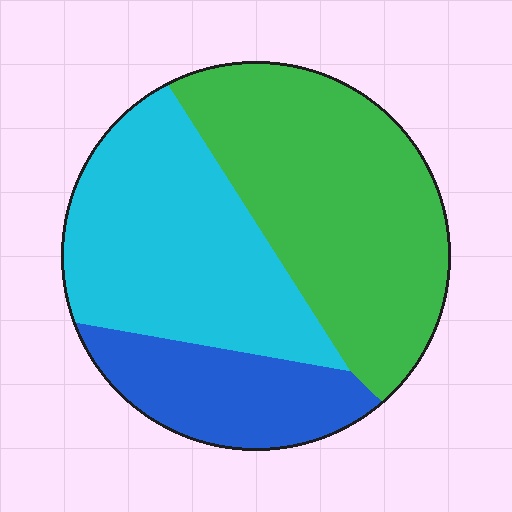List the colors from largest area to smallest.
From largest to smallest: green, cyan, blue.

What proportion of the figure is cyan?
Cyan covers roughly 35% of the figure.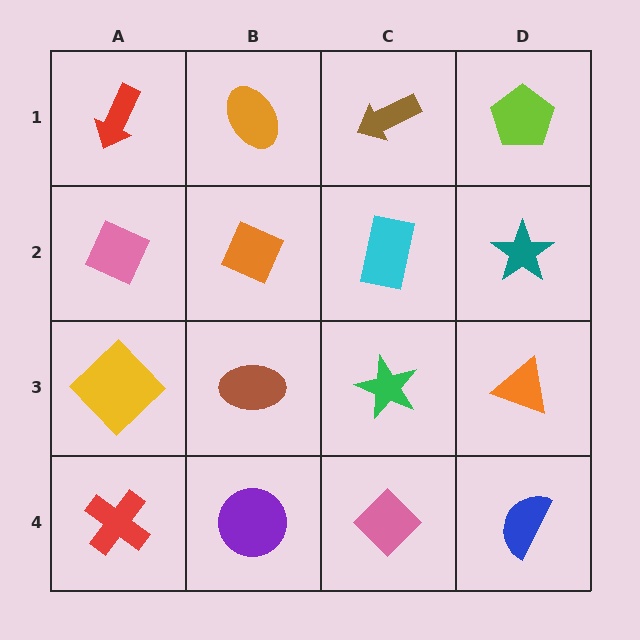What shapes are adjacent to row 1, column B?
An orange diamond (row 2, column B), a red arrow (row 1, column A), a brown arrow (row 1, column C).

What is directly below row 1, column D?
A teal star.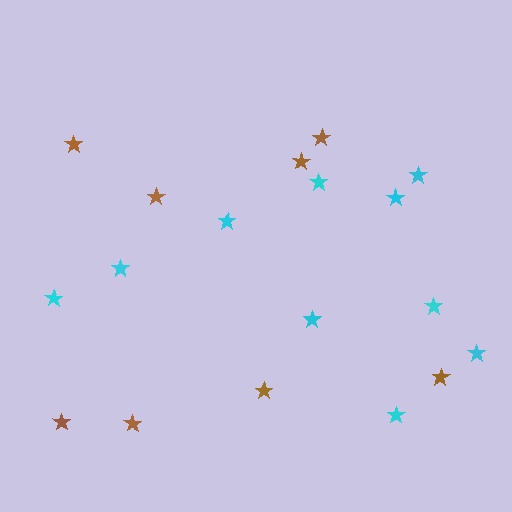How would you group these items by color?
There are 2 groups: one group of cyan stars (10) and one group of brown stars (8).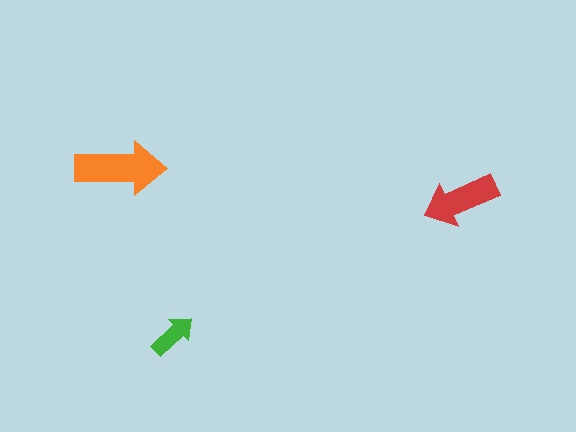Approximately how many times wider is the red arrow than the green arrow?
About 1.5 times wider.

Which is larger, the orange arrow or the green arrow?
The orange one.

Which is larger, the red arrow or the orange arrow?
The orange one.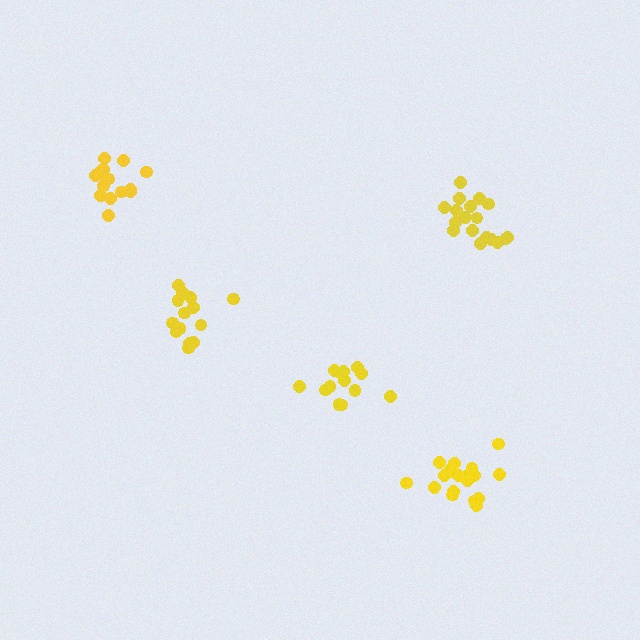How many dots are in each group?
Group 1: 15 dots, Group 2: 13 dots, Group 3: 14 dots, Group 4: 19 dots, Group 5: 18 dots (79 total).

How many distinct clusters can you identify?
There are 5 distinct clusters.